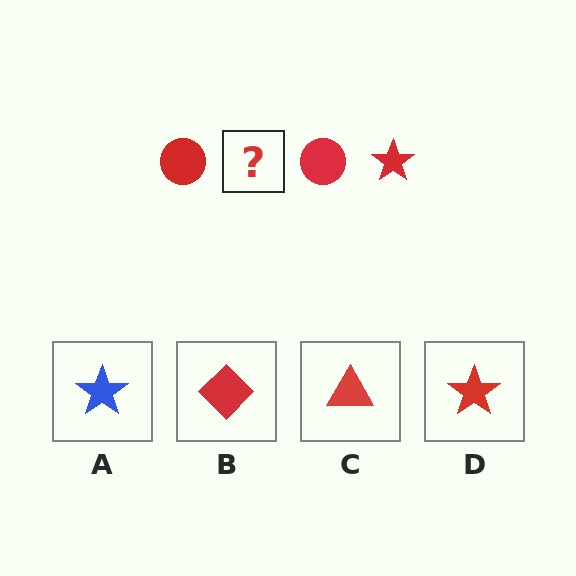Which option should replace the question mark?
Option D.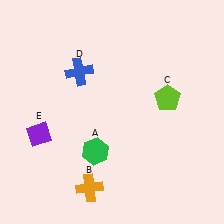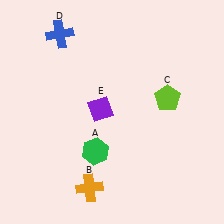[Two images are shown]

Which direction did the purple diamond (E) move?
The purple diamond (E) moved right.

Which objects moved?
The objects that moved are: the blue cross (D), the purple diamond (E).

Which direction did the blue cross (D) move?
The blue cross (D) moved up.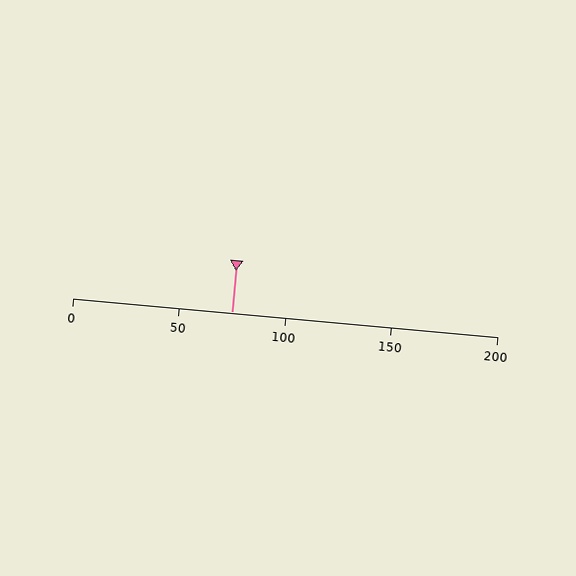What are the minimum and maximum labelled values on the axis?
The axis runs from 0 to 200.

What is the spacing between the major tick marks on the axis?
The major ticks are spaced 50 apart.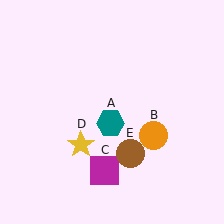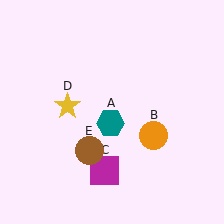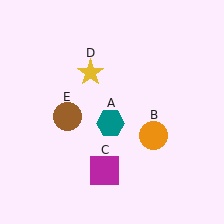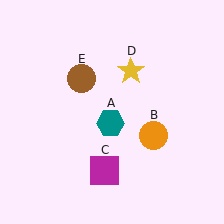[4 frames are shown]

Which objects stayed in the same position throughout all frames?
Teal hexagon (object A) and orange circle (object B) and magenta square (object C) remained stationary.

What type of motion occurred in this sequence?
The yellow star (object D), brown circle (object E) rotated clockwise around the center of the scene.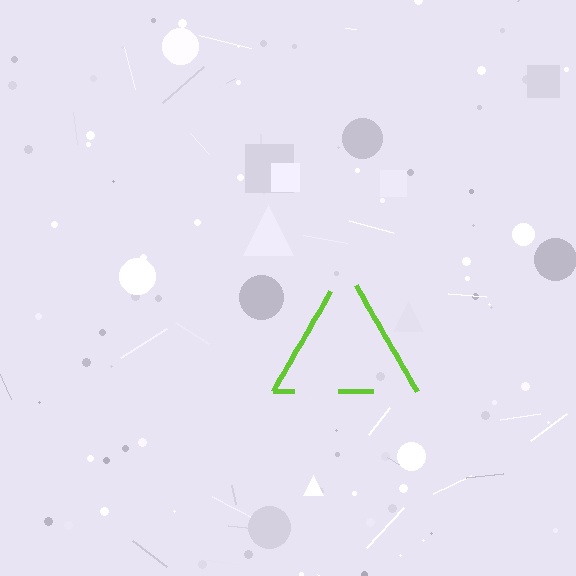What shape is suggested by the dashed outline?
The dashed outline suggests a triangle.